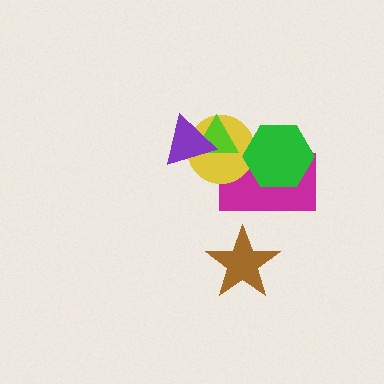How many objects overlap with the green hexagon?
2 objects overlap with the green hexagon.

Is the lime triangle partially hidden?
Yes, it is partially covered by another shape.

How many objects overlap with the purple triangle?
2 objects overlap with the purple triangle.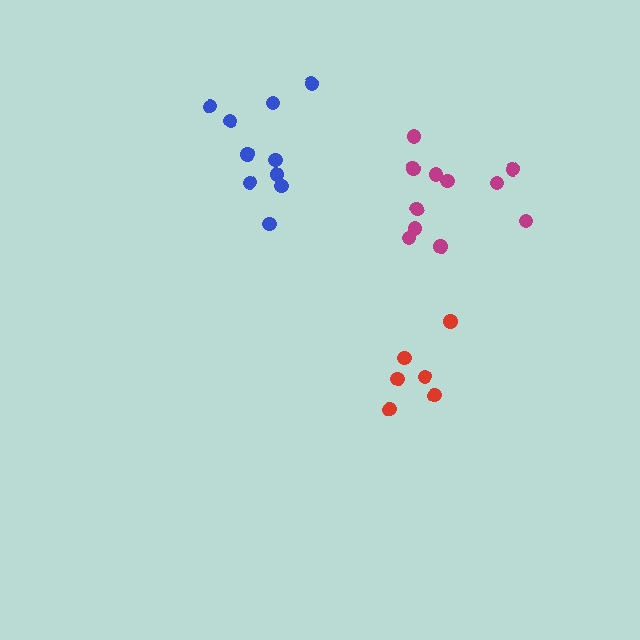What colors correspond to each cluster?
The clusters are colored: red, blue, magenta.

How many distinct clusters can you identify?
There are 3 distinct clusters.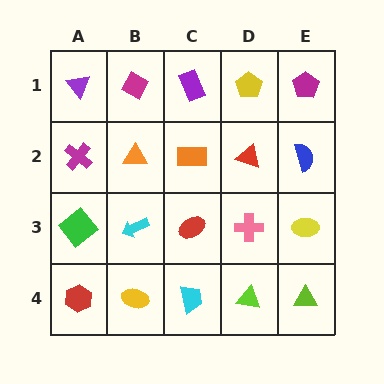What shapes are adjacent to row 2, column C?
A purple rectangle (row 1, column C), a red ellipse (row 3, column C), an orange triangle (row 2, column B), a red triangle (row 2, column D).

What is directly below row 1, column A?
A magenta cross.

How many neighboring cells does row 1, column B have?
3.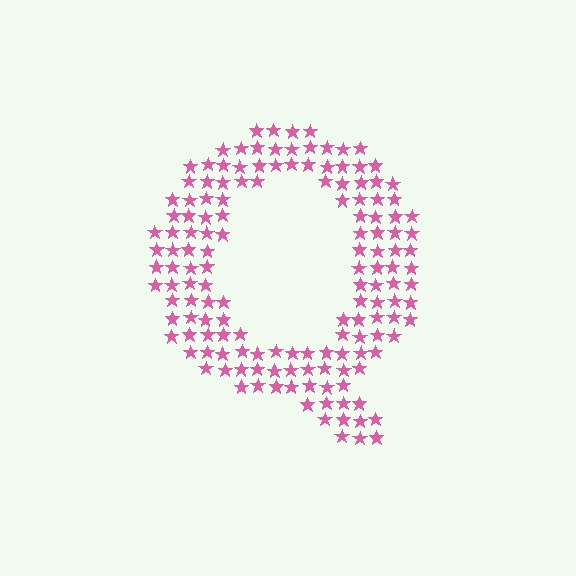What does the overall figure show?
The overall figure shows the letter Q.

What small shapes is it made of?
It is made of small stars.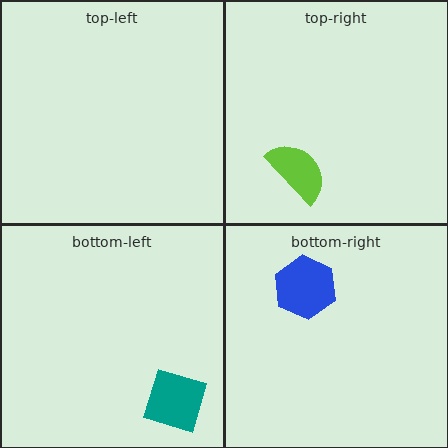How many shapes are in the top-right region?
1.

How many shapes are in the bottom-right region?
1.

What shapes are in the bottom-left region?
The teal diamond.